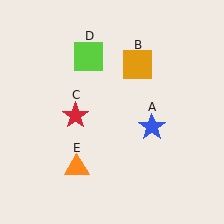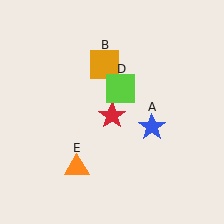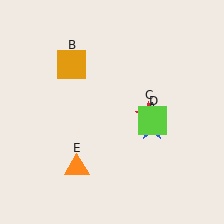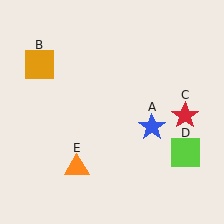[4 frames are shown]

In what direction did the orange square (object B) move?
The orange square (object B) moved left.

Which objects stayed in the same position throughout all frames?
Blue star (object A) and orange triangle (object E) remained stationary.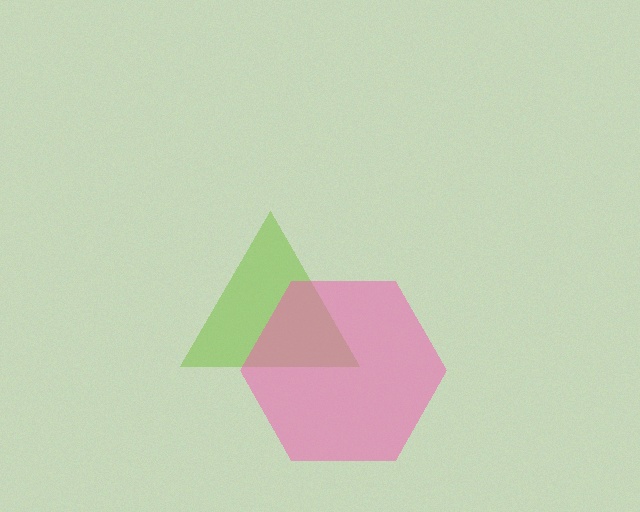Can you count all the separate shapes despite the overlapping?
Yes, there are 2 separate shapes.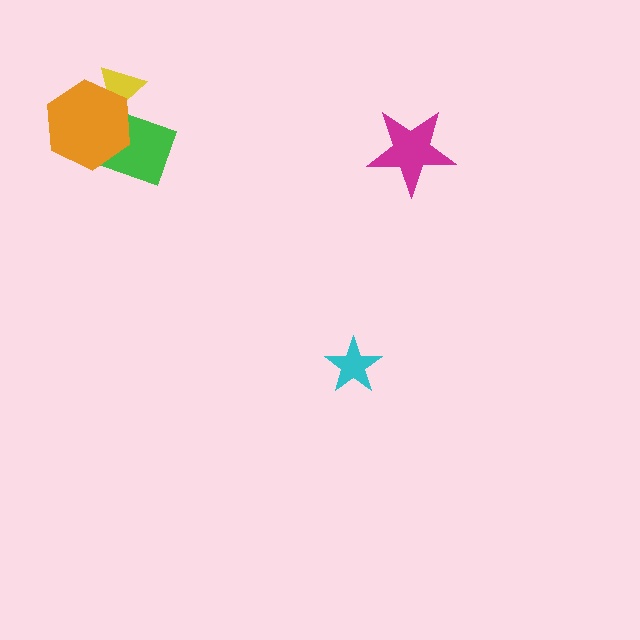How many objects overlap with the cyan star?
0 objects overlap with the cyan star.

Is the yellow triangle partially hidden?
Yes, it is partially covered by another shape.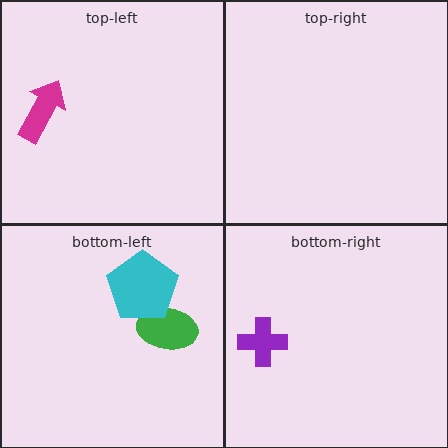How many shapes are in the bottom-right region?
1.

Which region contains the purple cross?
The bottom-right region.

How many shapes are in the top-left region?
1.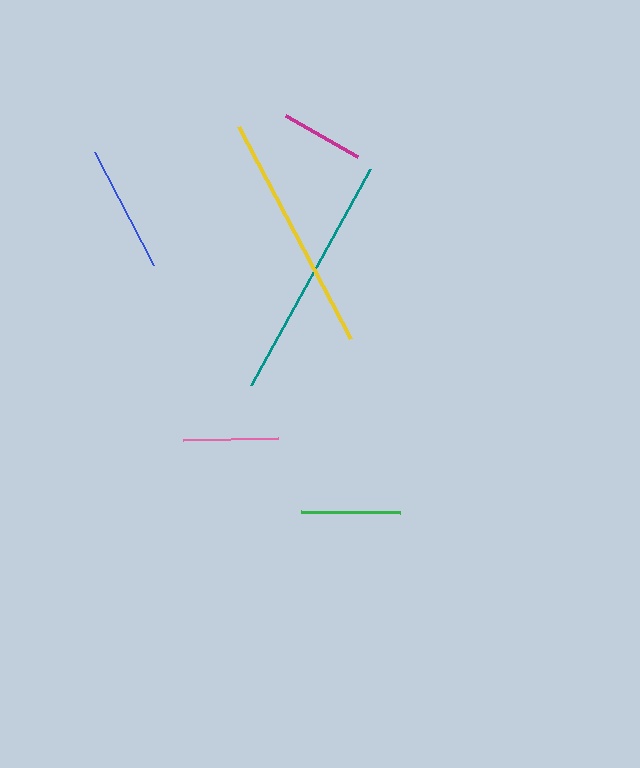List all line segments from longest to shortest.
From longest to shortest: teal, yellow, blue, green, pink, magenta.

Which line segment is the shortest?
The magenta line is the shortest at approximately 83 pixels.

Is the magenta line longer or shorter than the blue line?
The blue line is longer than the magenta line.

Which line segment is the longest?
The teal line is the longest at approximately 246 pixels.